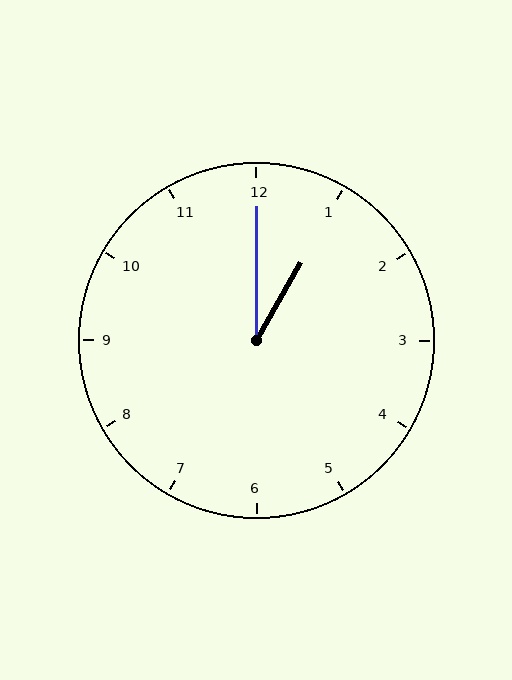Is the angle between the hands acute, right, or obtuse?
It is acute.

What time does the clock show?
1:00.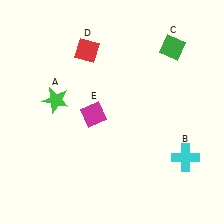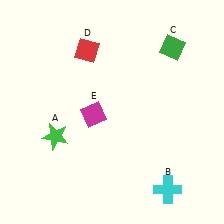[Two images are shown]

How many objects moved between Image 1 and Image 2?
2 objects moved between the two images.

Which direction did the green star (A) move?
The green star (A) moved down.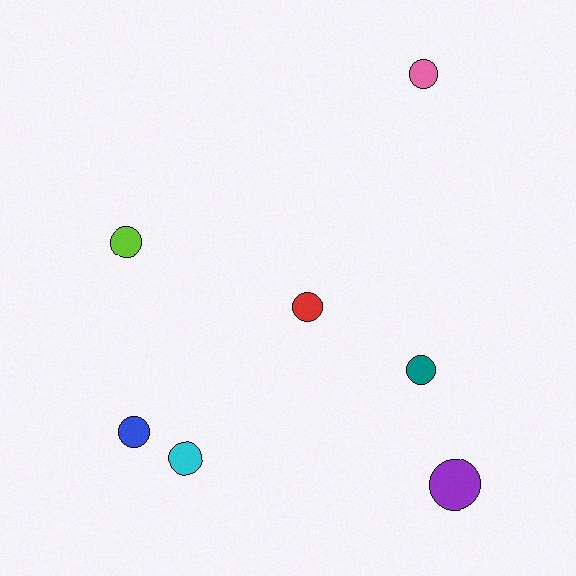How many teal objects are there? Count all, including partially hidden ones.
There is 1 teal object.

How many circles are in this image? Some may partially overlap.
There are 7 circles.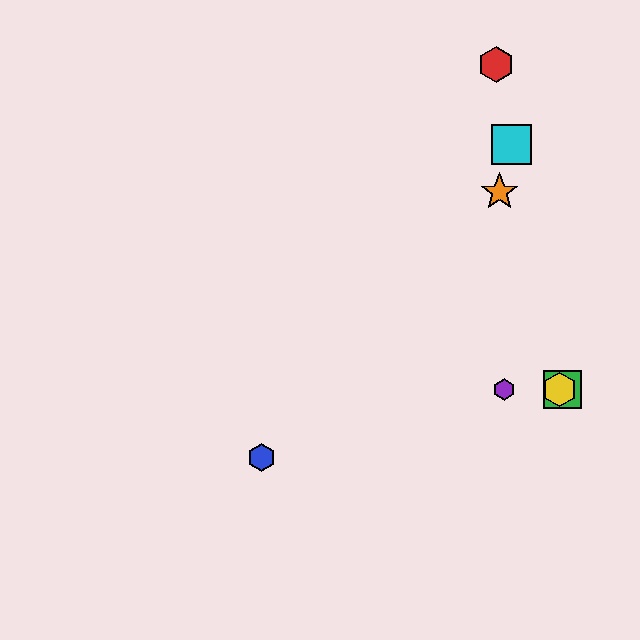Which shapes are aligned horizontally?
The green square, the yellow hexagon, the purple hexagon are aligned horizontally.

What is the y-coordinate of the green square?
The green square is at y≈390.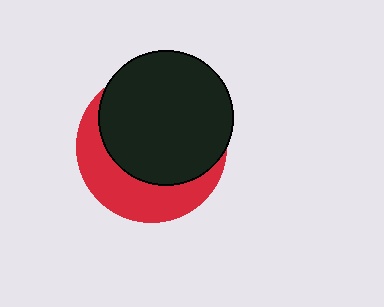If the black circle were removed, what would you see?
You would see the complete red circle.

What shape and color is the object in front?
The object in front is a black circle.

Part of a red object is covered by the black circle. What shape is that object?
It is a circle.